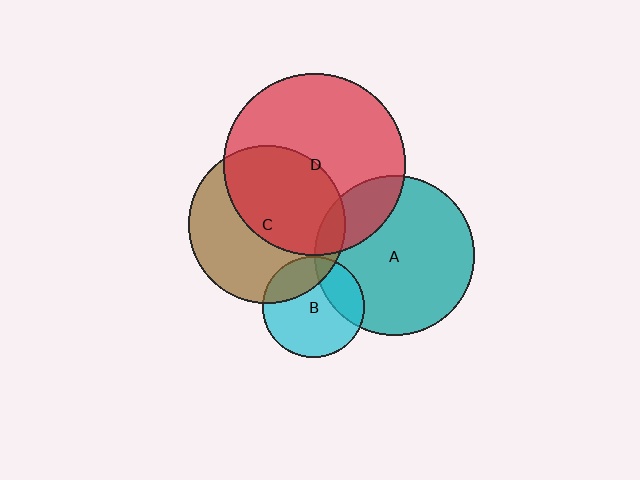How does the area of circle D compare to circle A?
Approximately 1.3 times.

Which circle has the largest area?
Circle D (red).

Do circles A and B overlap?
Yes.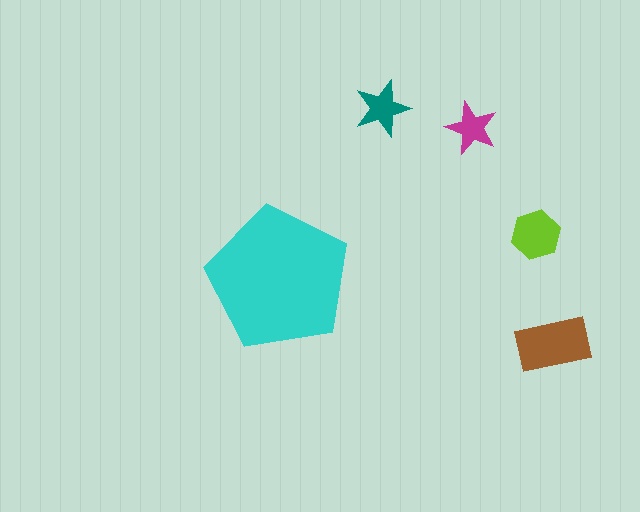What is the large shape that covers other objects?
A cyan pentagon.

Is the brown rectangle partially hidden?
No, the brown rectangle is fully visible.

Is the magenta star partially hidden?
No, the magenta star is fully visible.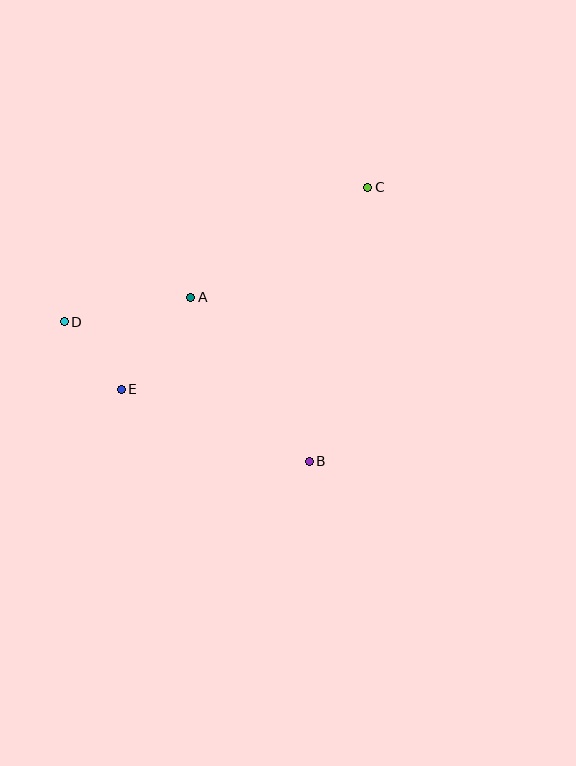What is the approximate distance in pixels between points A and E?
The distance between A and E is approximately 115 pixels.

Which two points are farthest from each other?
Points C and D are farthest from each other.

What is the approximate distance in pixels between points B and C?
The distance between B and C is approximately 280 pixels.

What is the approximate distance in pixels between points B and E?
The distance between B and E is approximately 201 pixels.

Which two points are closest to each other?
Points D and E are closest to each other.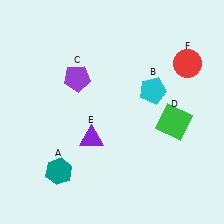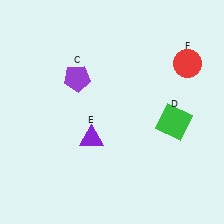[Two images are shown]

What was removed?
The cyan pentagon (B), the teal hexagon (A) were removed in Image 2.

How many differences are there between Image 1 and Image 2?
There are 2 differences between the two images.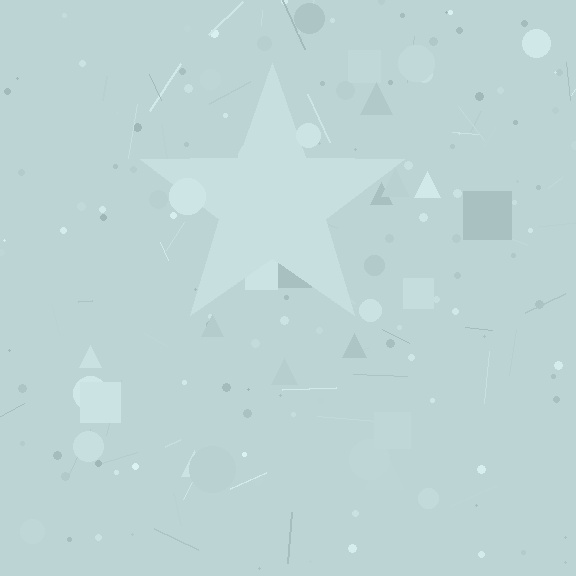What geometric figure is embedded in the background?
A star is embedded in the background.